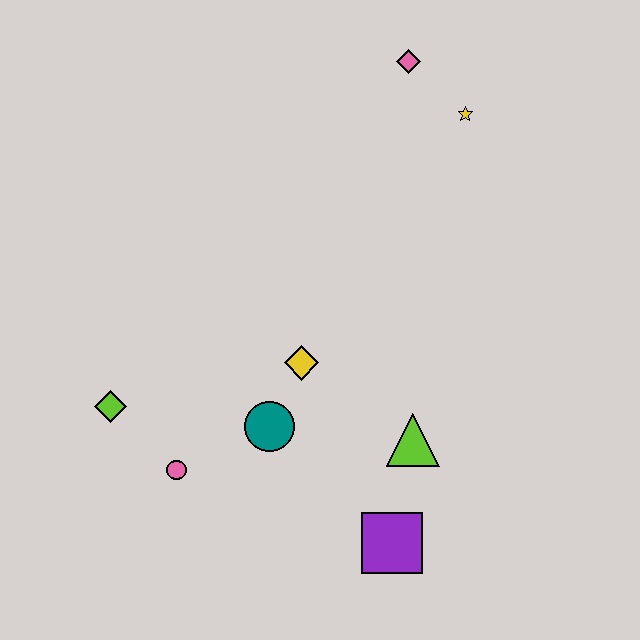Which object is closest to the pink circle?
The lime diamond is closest to the pink circle.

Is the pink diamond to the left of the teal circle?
No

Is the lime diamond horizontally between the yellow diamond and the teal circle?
No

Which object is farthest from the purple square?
The pink diamond is farthest from the purple square.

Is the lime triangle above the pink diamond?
No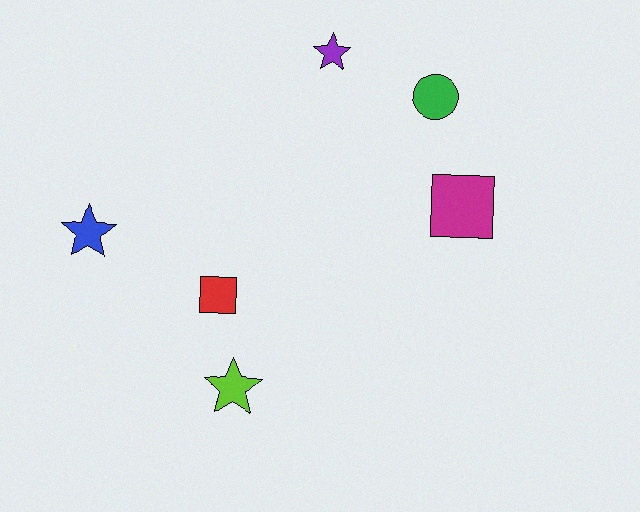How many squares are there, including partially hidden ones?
There are 2 squares.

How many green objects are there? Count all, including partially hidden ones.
There is 1 green object.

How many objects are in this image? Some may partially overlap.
There are 6 objects.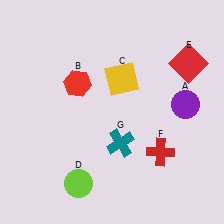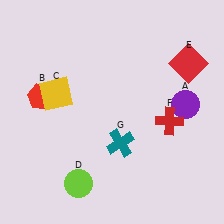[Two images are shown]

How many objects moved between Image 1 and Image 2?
3 objects moved between the two images.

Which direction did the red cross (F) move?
The red cross (F) moved up.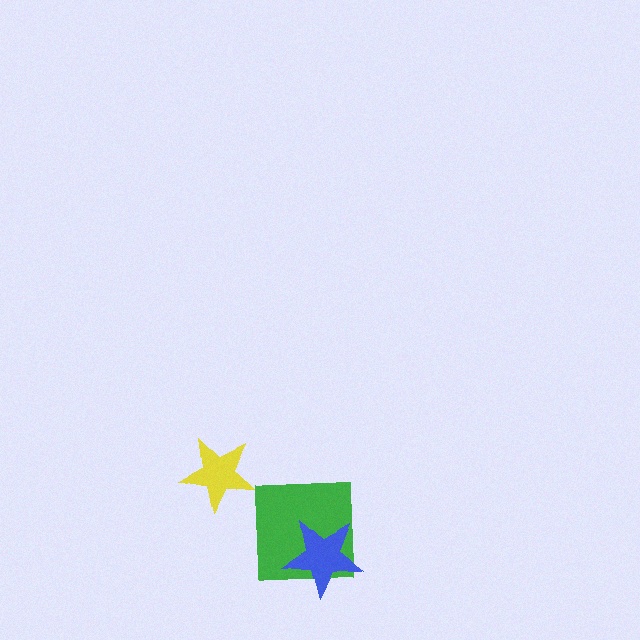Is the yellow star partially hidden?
No, no other shape covers it.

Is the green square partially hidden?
Yes, it is partially covered by another shape.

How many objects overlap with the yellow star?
0 objects overlap with the yellow star.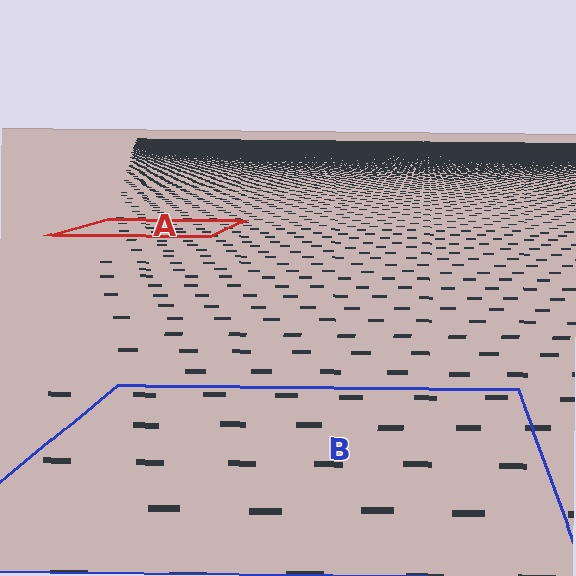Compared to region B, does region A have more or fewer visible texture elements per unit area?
Region A has more texture elements per unit area — they are packed more densely because it is farther away.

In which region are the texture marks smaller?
The texture marks are smaller in region A, because it is farther away.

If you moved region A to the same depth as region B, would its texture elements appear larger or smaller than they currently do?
They would appear larger. At a closer depth, the same texture elements are projected at a bigger on-screen size.